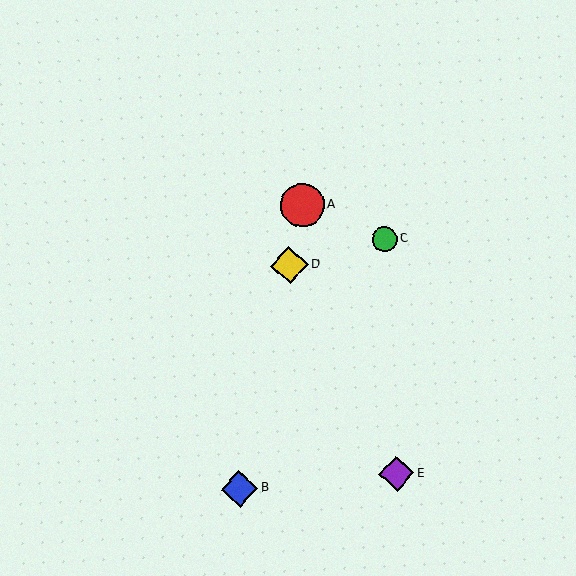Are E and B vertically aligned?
No, E is at x≈396 and B is at x≈239.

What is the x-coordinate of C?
Object C is at x≈385.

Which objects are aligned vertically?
Objects C, E are aligned vertically.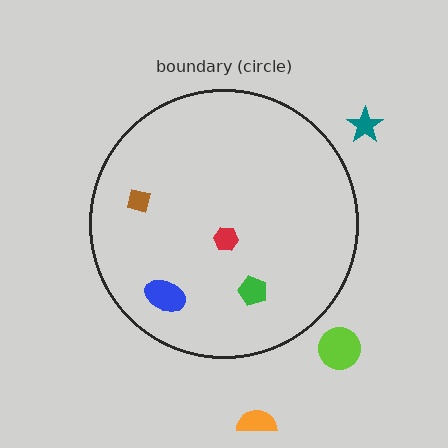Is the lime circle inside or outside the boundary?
Outside.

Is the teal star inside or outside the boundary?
Outside.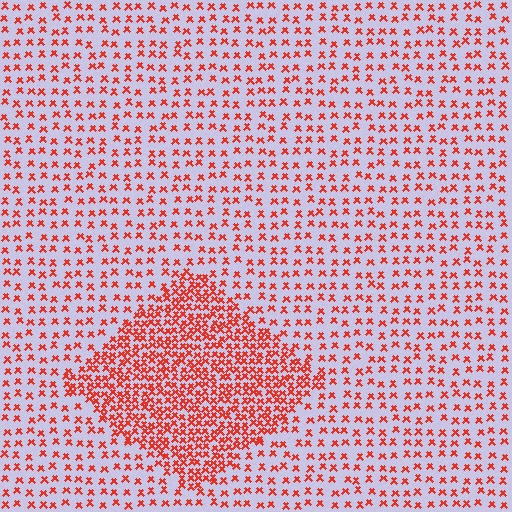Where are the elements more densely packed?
The elements are more densely packed inside the diamond boundary.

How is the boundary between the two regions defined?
The boundary is defined by a change in element density (approximately 2.4x ratio). All elements are the same color, size, and shape.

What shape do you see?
I see a diamond.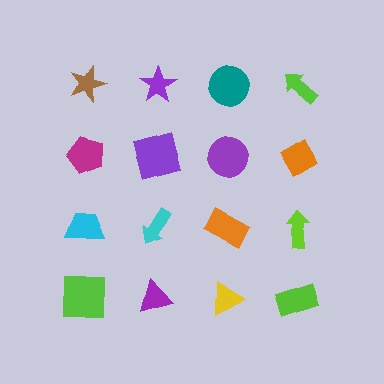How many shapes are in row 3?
4 shapes.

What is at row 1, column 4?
A lime arrow.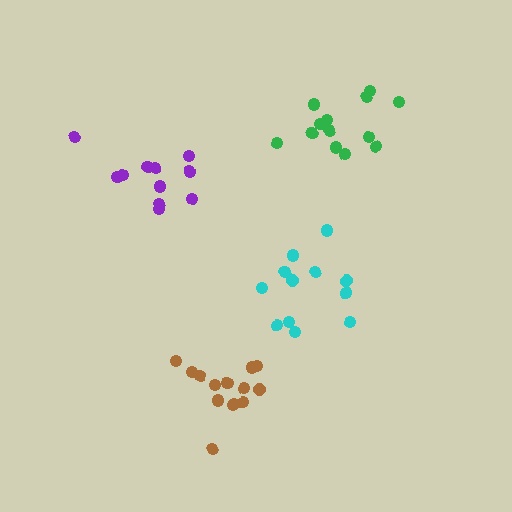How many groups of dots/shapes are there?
There are 4 groups.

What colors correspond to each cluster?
The clusters are colored: green, cyan, purple, brown.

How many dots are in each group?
Group 1: 13 dots, Group 2: 12 dots, Group 3: 11 dots, Group 4: 14 dots (50 total).